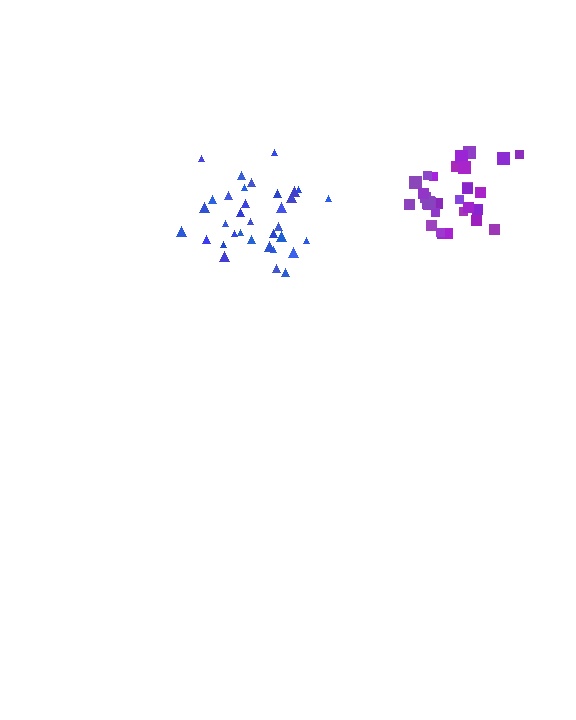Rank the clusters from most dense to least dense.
purple, blue.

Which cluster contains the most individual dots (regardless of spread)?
Blue (34).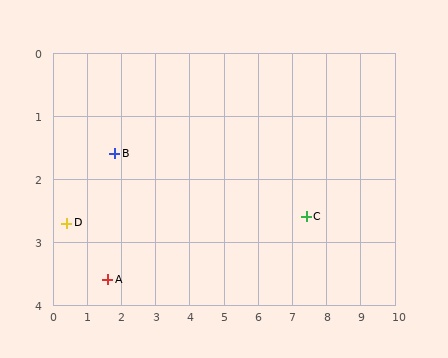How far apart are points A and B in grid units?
Points A and B are about 2.0 grid units apart.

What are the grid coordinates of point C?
Point C is at approximately (7.4, 2.6).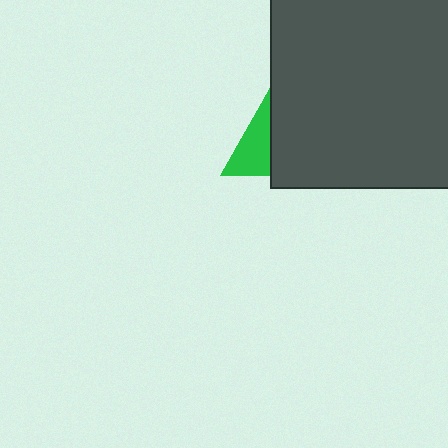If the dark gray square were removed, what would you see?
You would see the complete green triangle.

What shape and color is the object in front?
The object in front is a dark gray square.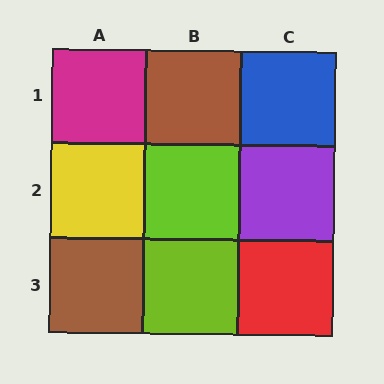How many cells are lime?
2 cells are lime.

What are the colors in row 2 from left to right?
Yellow, lime, purple.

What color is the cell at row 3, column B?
Lime.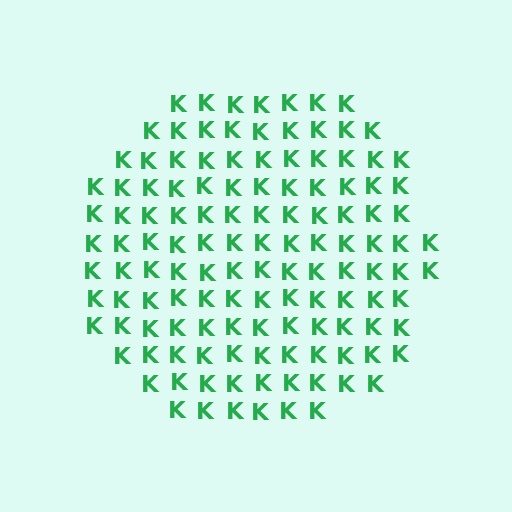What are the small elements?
The small elements are letter K's.